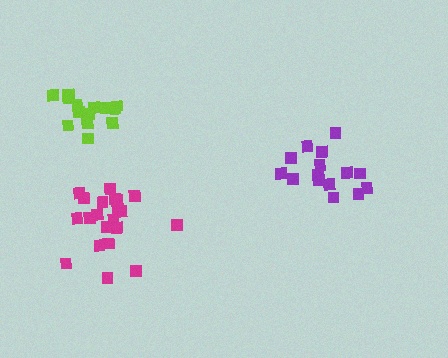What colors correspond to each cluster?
The clusters are colored: purple, lime, magenta.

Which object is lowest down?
The magenta cluster is bottommost.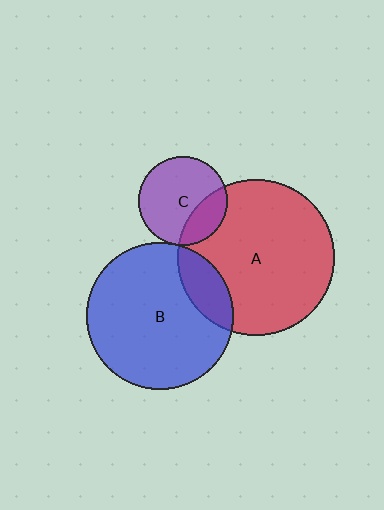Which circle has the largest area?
Circle A (red).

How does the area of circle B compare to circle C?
Approximately 2.7 times.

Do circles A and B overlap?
Yes.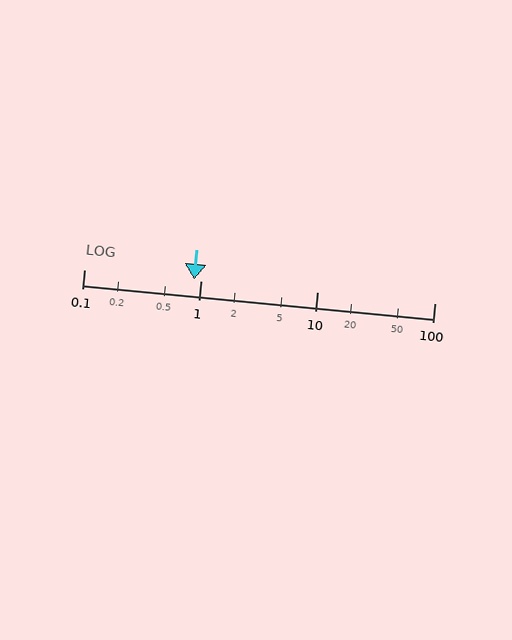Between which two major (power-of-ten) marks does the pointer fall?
The pointer is between 0.1 and 1.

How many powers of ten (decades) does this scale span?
The scale spans 3 decades, from 0.1 to 100.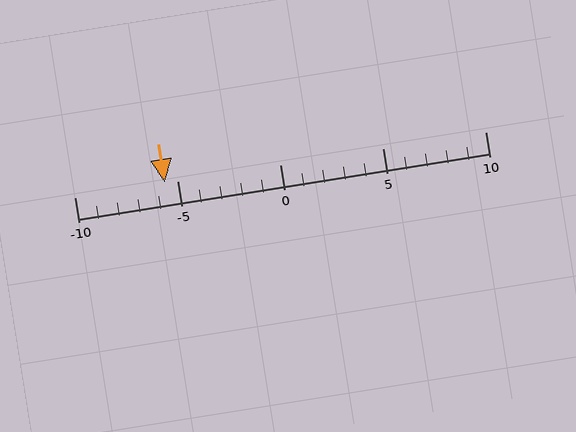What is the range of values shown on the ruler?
The ruler shows values from -10 to 10.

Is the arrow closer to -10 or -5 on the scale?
The arrow is closer to -5.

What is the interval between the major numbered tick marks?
The major tick marks are spaced 5 units apart.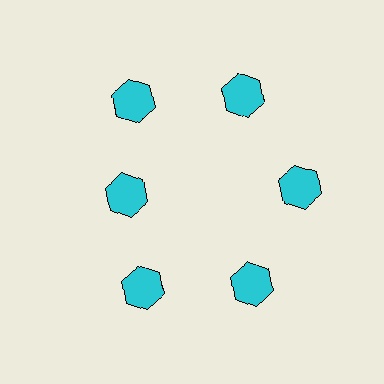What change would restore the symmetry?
The symmetry would be restored by moving it outward, back onto the ring so that all 6 hexagons sit at equal angles and equal distance from the center.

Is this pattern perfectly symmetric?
No. The 6 cyan hexagons are arranged in a ring, but one element near the 9 o'clock position is pulled inward toward the center, breaking the 6-fold rotational symmetry.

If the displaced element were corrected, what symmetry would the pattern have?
It would have 6-fold rotational symmetry — the pattern would map onto itself every 60 degrees.